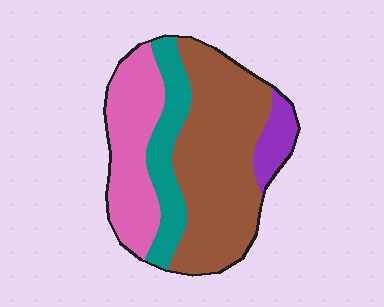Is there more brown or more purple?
Brown.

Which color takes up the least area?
Purple, at roughly 10%.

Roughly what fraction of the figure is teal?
Teal takes up between a sixth and a third of the figure.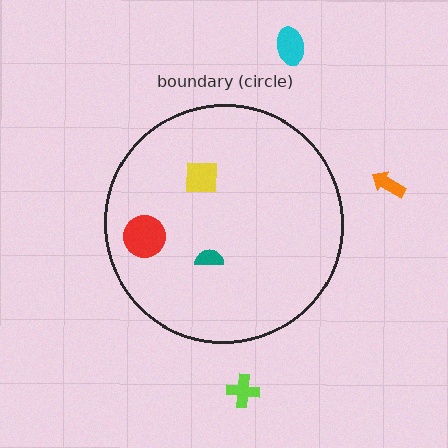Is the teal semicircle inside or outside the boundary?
Inside.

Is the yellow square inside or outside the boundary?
Inside.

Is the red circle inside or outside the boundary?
Inside.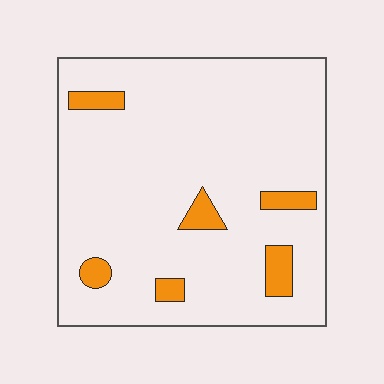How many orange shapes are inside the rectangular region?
6.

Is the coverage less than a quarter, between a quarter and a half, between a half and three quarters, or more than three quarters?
Less than a quarter.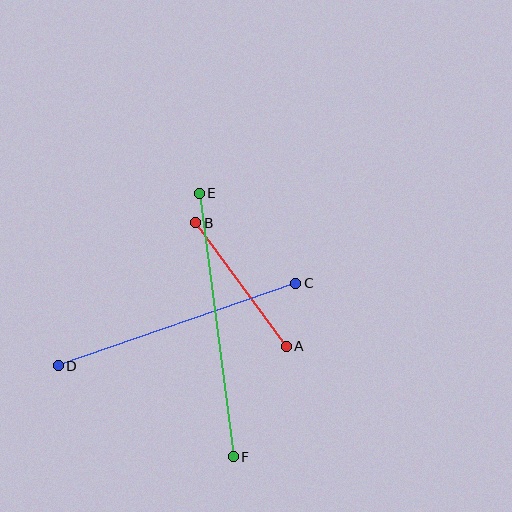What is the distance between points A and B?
The distance is approximately 153 pixels.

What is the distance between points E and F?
The distance is approximately 266 pixels.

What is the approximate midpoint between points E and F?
The midpoint is at approximately (216, 325) pixels.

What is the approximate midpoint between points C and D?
The midpoint is at approximately (177, 324) pixels.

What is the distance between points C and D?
The distance is approximately 252 pixels.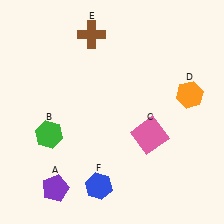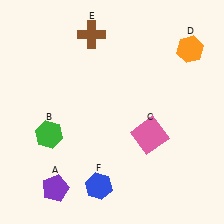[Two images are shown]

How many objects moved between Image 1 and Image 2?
1 object moved between the two images.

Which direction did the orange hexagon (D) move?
The orange hexagon (D) moved up.